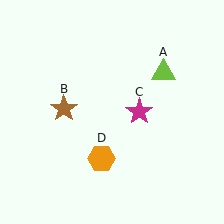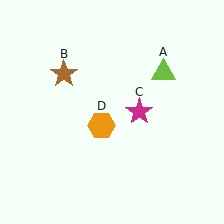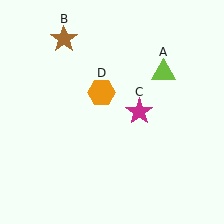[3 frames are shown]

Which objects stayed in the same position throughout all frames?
Lime triangle (object A) and magenta star (object C) remained stationary.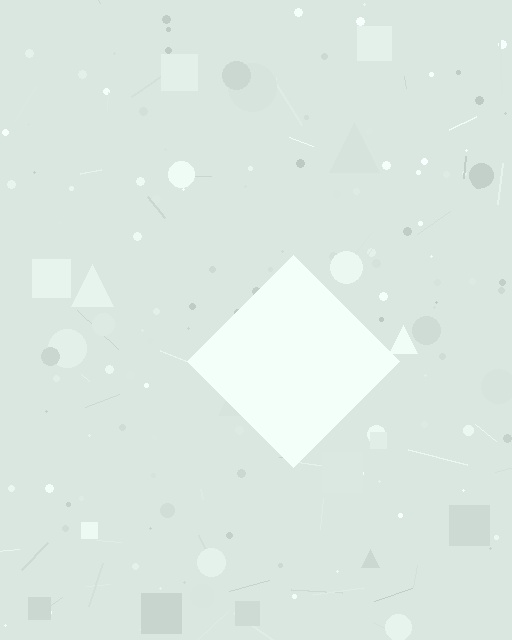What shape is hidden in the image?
A diamond is hidden in the image.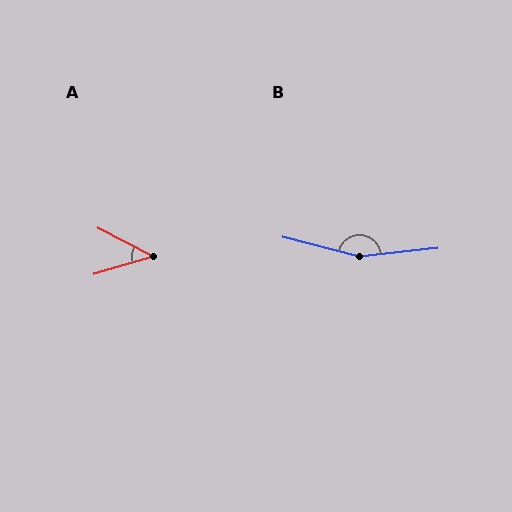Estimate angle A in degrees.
Approximately 43 degrees.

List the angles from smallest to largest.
A (43°), B (160°).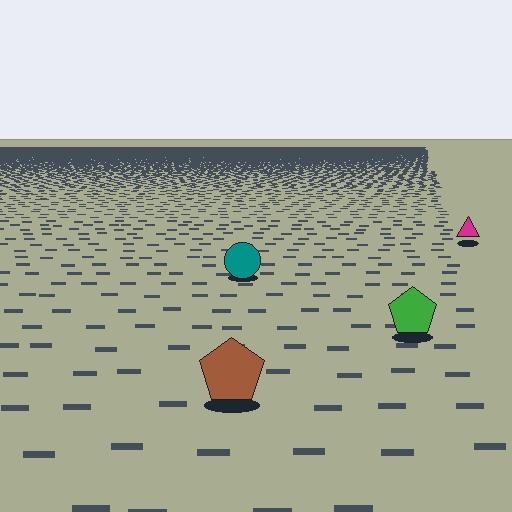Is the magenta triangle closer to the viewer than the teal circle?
No. The teal circle is closer — you can tell from the texture gradient: the ground texture is coarser near it.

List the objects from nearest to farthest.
From nearest to farthest: the brown pentagon, the green pentagon, the teal circle, the magenta triangle.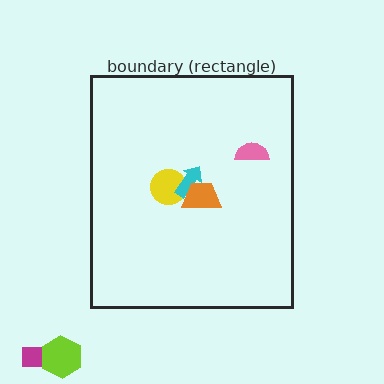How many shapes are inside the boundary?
4 inside, 2 outside.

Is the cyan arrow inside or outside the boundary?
Inside.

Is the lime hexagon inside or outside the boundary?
Outside.